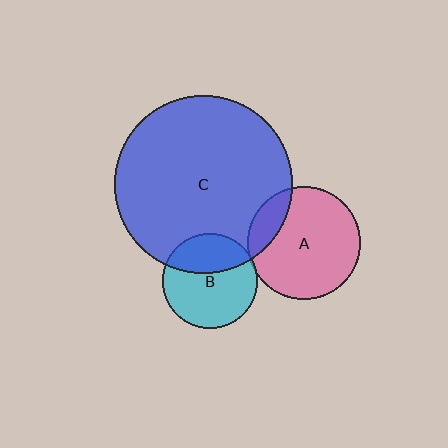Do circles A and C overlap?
Yes.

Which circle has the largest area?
Circle C (blue).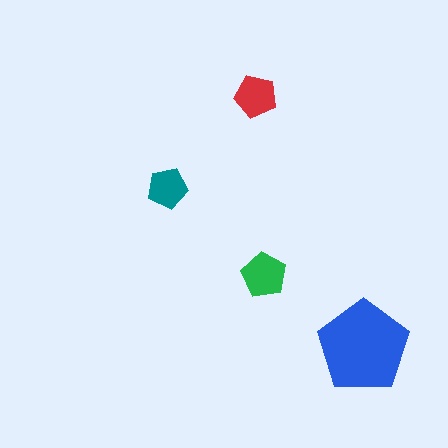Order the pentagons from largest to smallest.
the blue one, the green one, the red one, the teal one.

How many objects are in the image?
There are 4 objects in the image.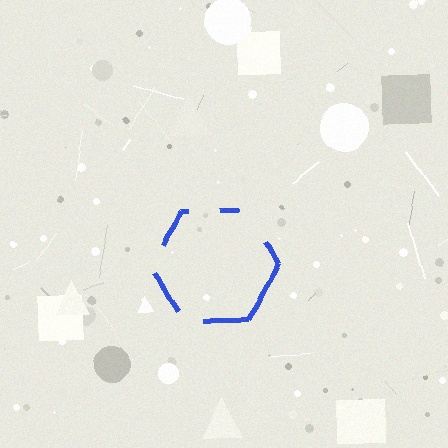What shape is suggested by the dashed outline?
The dashed outline suggests a hexagon.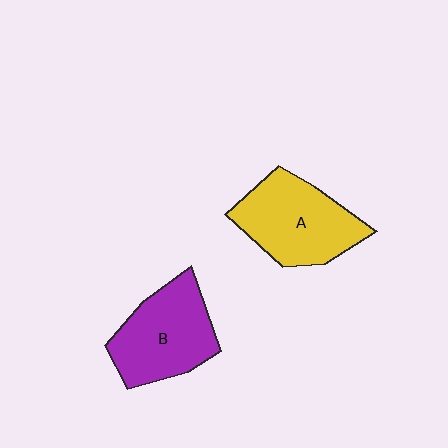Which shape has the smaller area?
Shape B (purple).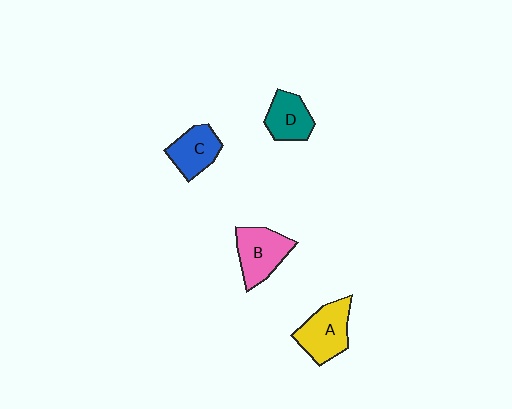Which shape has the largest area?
Shape A (yellow).